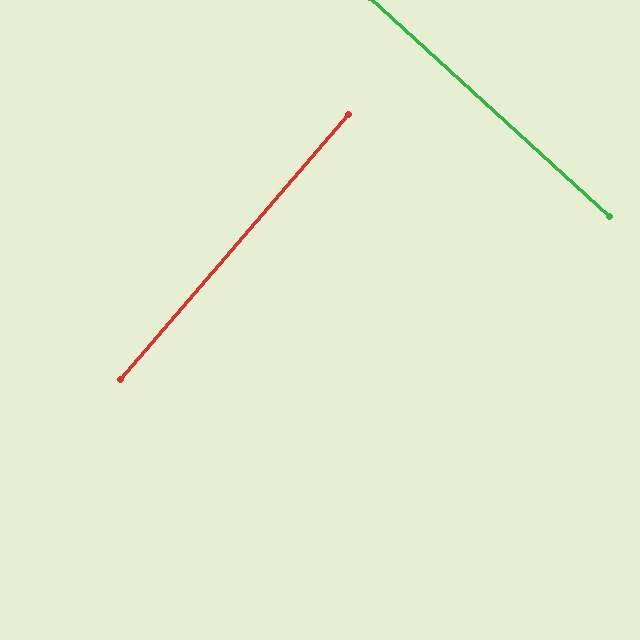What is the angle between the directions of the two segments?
Approximately 88 degrees.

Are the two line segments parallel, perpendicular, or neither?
Perpendicular — they meet at approximately 88°.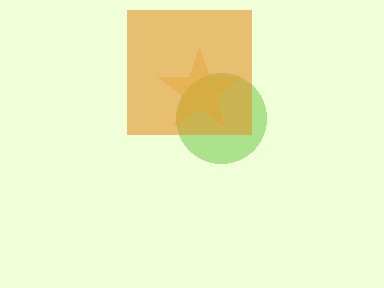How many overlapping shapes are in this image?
There are 3 overlapping shapes in the image.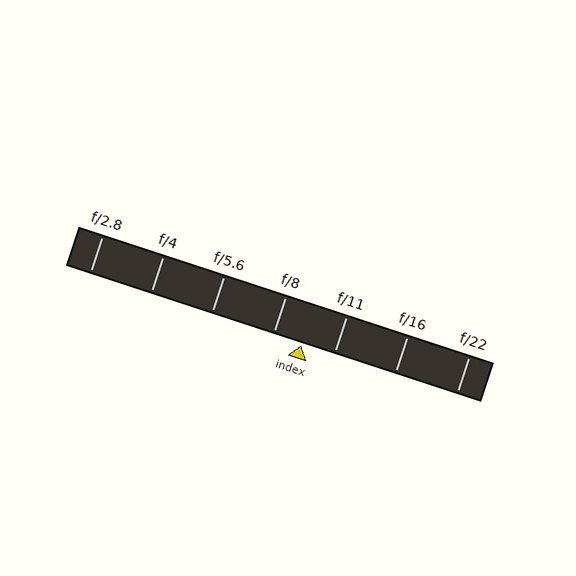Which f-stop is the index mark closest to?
The index mark is closest to f/8.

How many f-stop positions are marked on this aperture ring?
There are 7 f-stop positions marked.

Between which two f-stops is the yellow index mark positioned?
The index mark is between f/8 and f/11.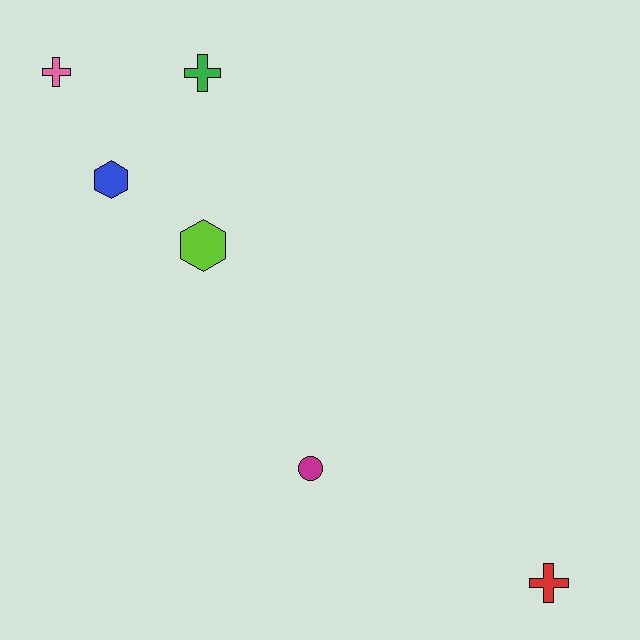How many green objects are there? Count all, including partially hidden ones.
There is 1 green object.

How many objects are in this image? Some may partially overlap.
There are 6 objects.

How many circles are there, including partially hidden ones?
There is 1 circle.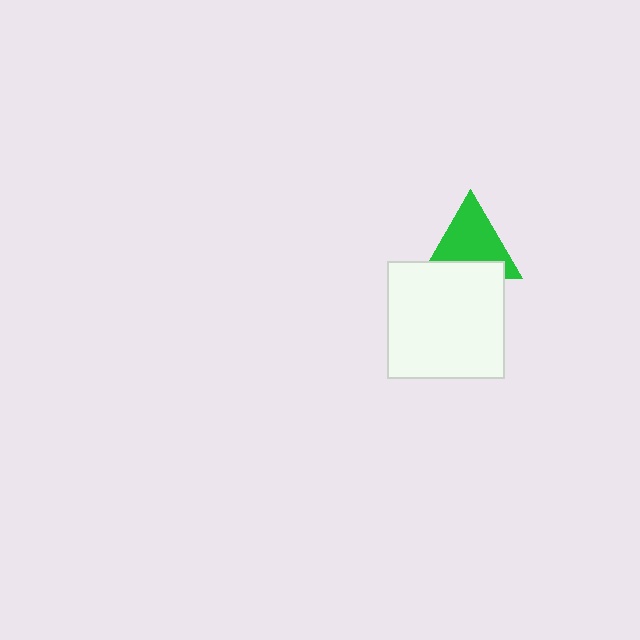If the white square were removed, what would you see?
You would see the complete green triangle.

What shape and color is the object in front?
The object in front is a white square.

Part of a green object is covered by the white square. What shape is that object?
It is a triangle.